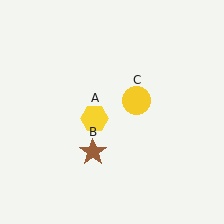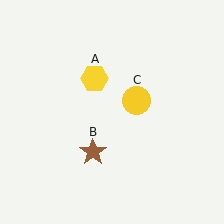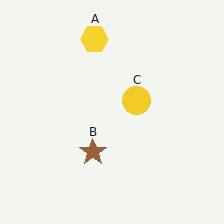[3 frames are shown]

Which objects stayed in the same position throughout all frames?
Brown star (object B) and yellow circle (object C) remained stationary.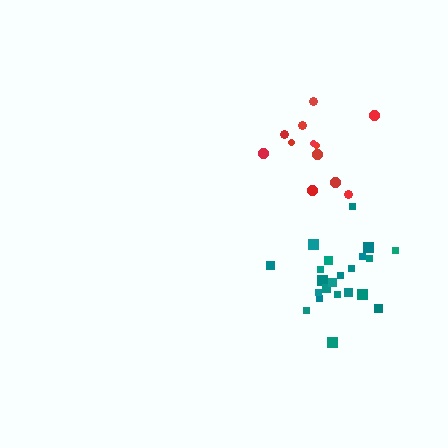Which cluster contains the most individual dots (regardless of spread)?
Teal (22).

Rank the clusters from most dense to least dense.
teal, red.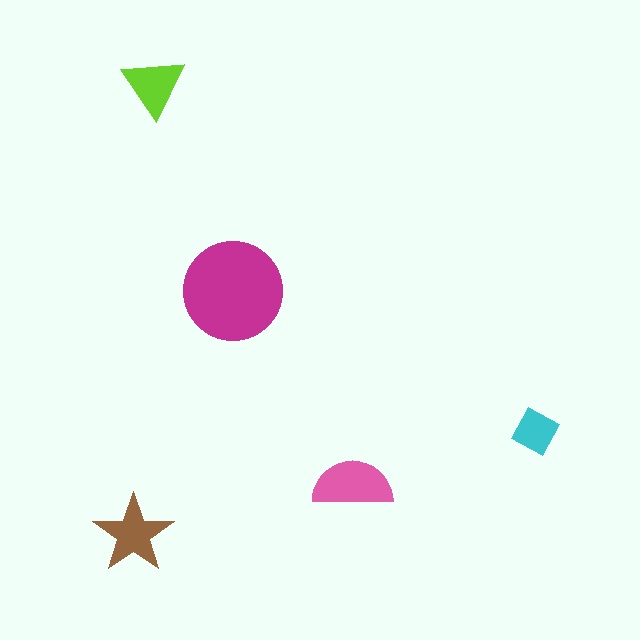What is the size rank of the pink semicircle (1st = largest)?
2nd.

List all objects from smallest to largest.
The cyan diamond, the lime triangle, the brown star, the pink semicircle, the magenta circle.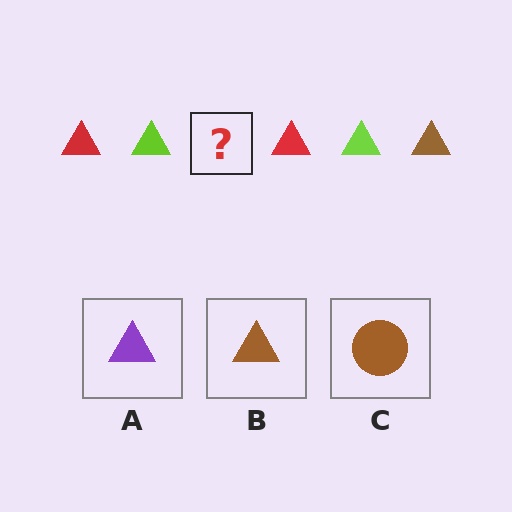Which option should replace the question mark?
Option B.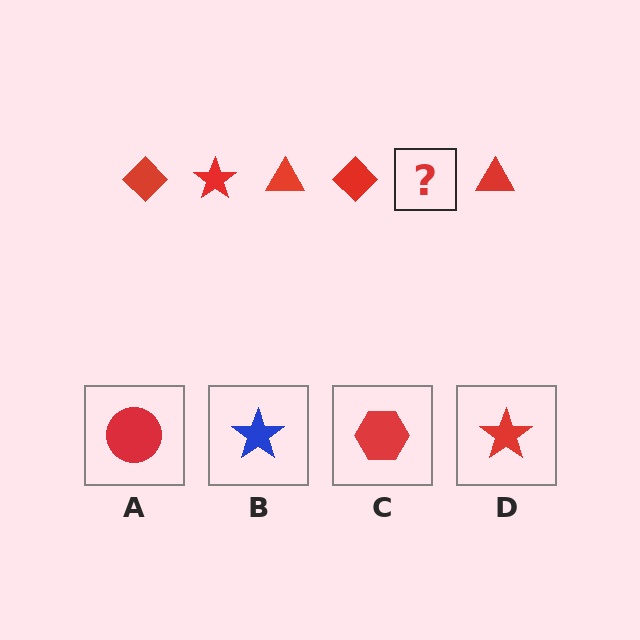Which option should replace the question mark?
Option D.